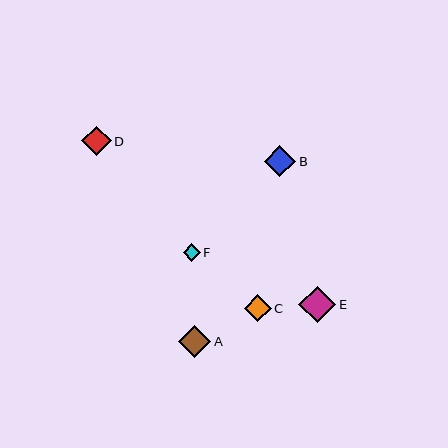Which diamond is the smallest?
Diamond F is the smallest with a size of approximately 17 pixels.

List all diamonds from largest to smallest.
From largest to smallest: E, A, B, D, C, F.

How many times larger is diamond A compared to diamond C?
Diamond A is approximately 1.2 times the size of diamond C.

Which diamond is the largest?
Diamond E is the largest with a size of approximately 37 pixels.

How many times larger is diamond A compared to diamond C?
Diamond A is approximately 1.2 times the size of diamond C.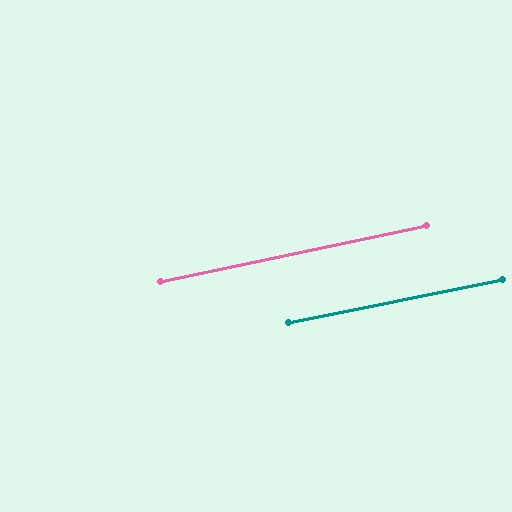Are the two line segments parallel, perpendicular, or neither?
Parallel — their directions differ by only 0.4°.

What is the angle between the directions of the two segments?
Approximately 0 degrees.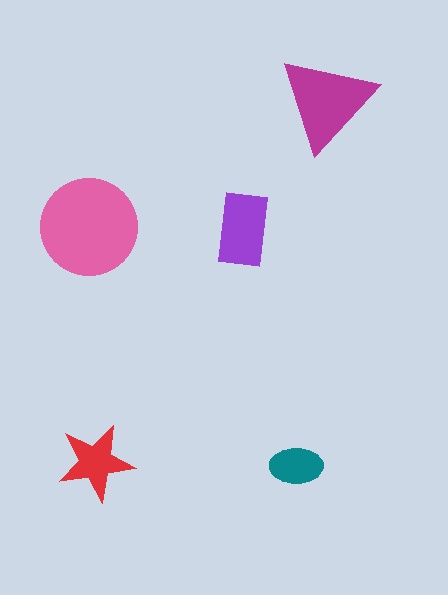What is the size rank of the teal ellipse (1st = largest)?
5th.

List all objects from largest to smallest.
The pink circle, the magenta triangle, the purple rectangle, the red star, the teal ellipse.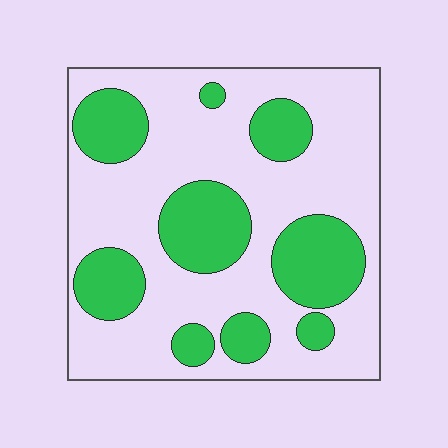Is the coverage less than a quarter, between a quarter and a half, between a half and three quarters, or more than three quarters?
Between a quarter and a half.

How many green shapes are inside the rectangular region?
9.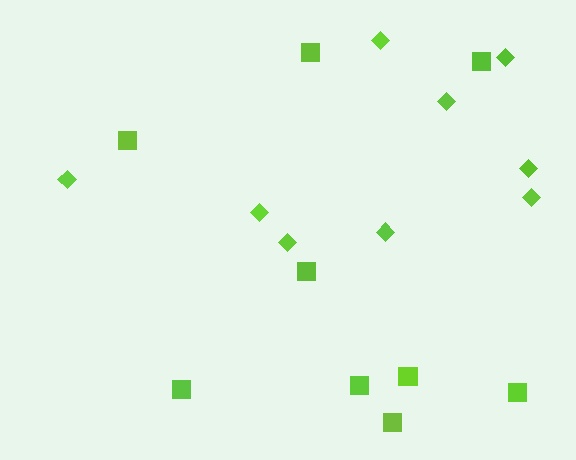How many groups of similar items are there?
There are 2 groups: one group of squares (9) and one group of diamonds (9).